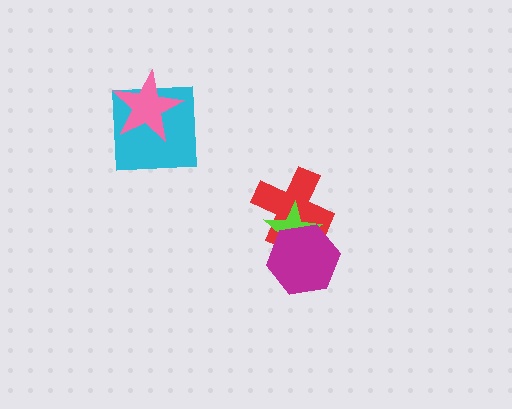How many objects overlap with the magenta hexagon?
2 objects overlap with the magenta hexagon.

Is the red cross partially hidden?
Yes, it is partially covered by another shape.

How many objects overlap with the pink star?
1 object overlaps with the pink star.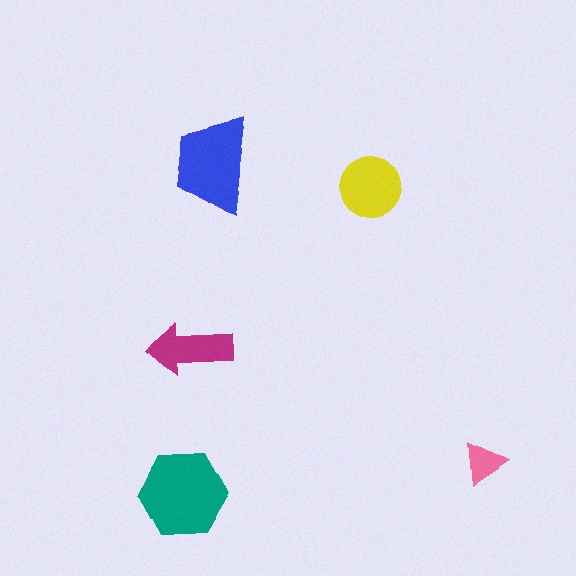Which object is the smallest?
The pink triangle.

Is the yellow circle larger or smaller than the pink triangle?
Larger.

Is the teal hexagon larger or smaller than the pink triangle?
Larger.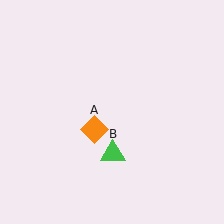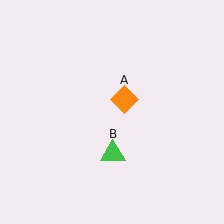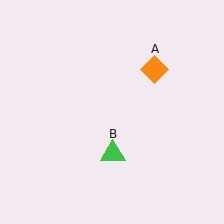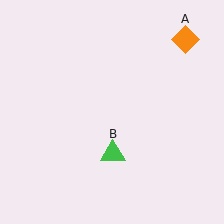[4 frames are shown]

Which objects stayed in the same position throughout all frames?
Green triangle (object B) remained stationary.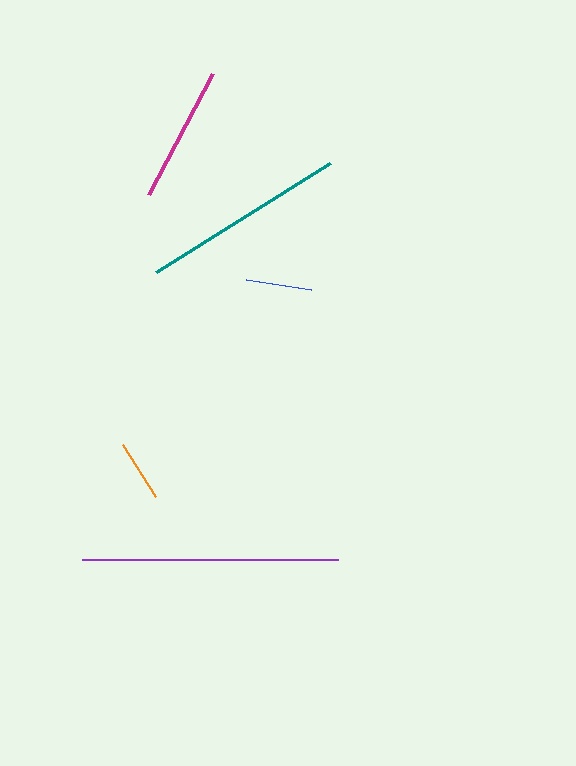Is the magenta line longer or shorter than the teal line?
The teal line is longer than the magenta line.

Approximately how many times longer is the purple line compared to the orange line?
The purple line is approximately 4.2 times the length of the orange line.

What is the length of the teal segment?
The teal segment is approximately 206 pixels long.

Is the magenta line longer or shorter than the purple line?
The purple line is longer than the magenta line.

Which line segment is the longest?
The purple line is the longest at approximately 256 pixels.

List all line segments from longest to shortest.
From longest to shortest: purple, teal, magenta, blue, orange.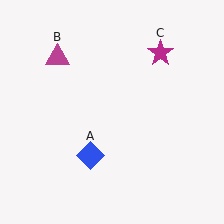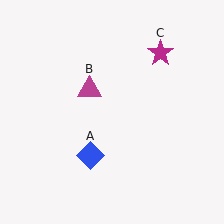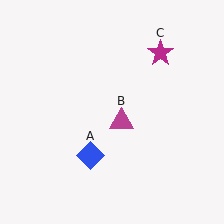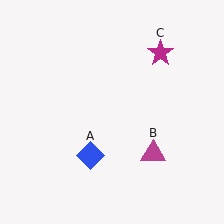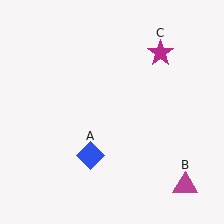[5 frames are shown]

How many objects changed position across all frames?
1 object changed position: magenta triangle (object B).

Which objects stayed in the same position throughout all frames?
Blue diamond (object A) and magenta star (object C) remained stationary.